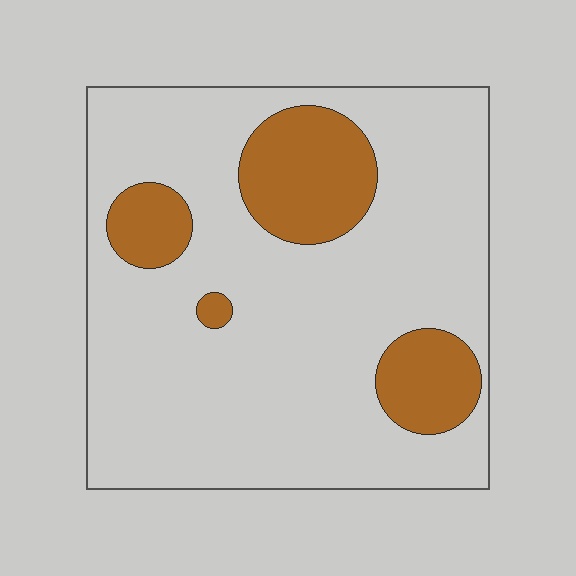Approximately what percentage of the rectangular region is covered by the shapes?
Approximately 20%.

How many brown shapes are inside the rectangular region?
4.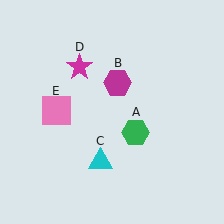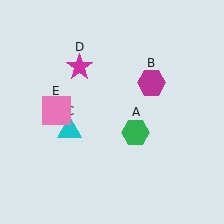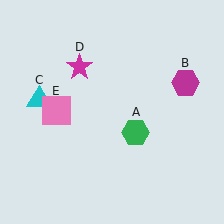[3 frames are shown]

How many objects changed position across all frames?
2 objects changed position: magenta hexagon (object B), cyan triangle (object C).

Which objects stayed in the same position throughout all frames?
Green hexagon (object A) and magenta star (object D) and pink square (object E) remained stationary.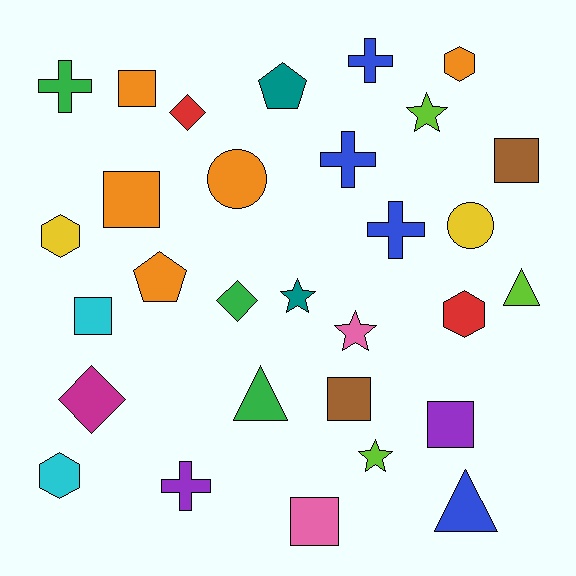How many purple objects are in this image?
There are 2 purple objects.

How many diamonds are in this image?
There are 3 diamonds.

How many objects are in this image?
There are 30 objects.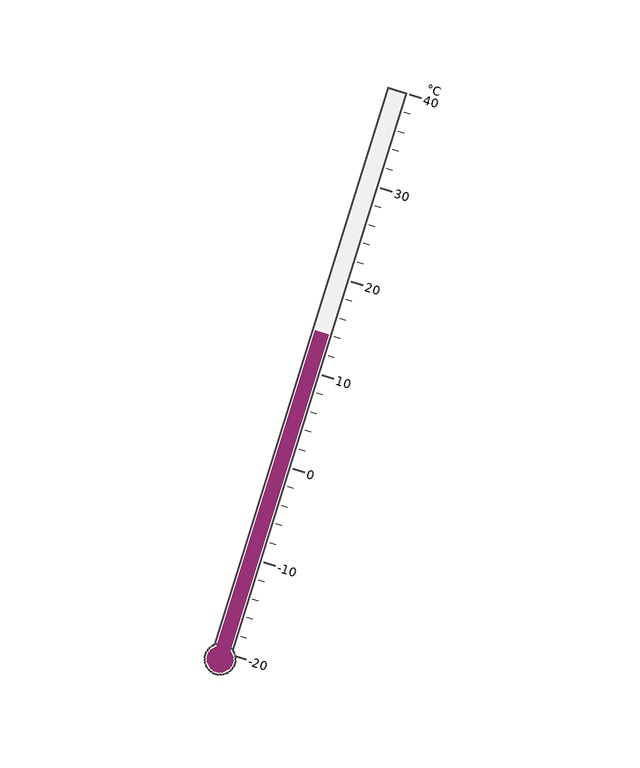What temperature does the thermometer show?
The thermometer shows approximately 14°C.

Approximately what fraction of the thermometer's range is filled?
The thermometer is filled to approximately 55% of its range.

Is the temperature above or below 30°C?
The temperature is below 30°C.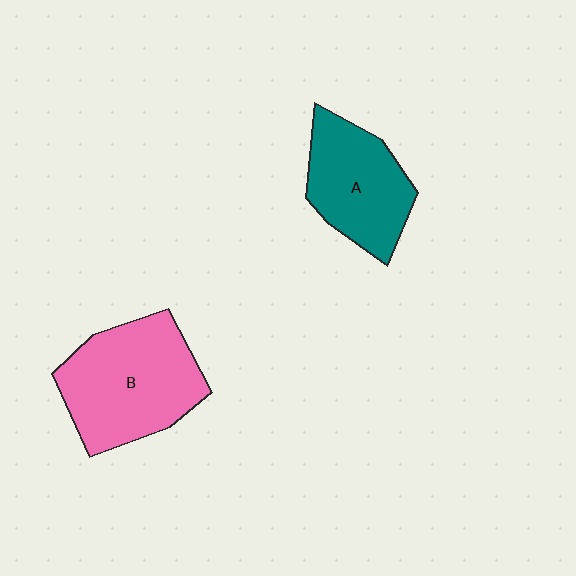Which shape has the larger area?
Shape B (pink).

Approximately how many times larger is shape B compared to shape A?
Approximately 1.3 times.